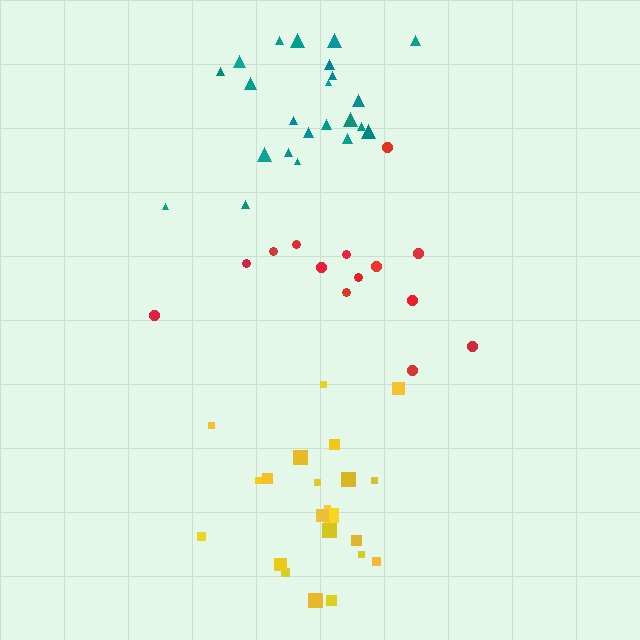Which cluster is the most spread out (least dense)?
Red.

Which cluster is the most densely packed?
Teal.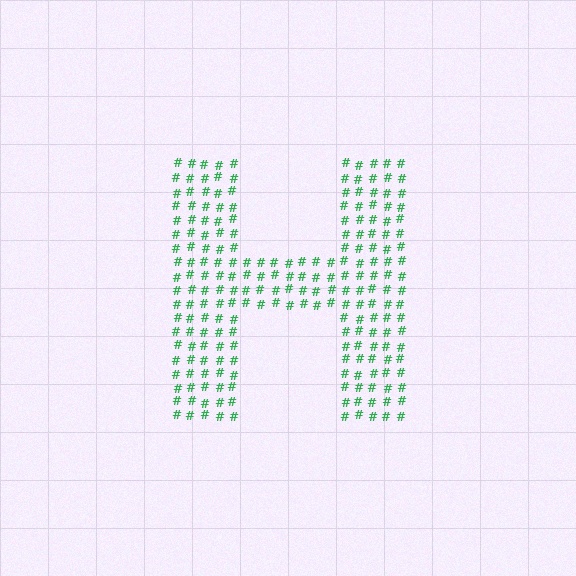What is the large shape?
The large shape is the letter H.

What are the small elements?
The small elements are hash symbols.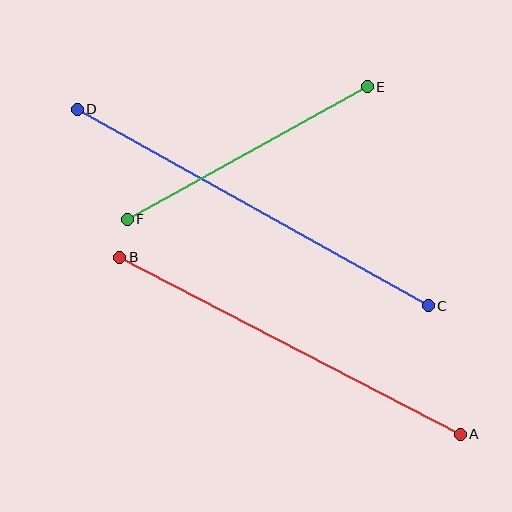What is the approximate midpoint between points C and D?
The midpoint is at approximately (253, 207) pixels.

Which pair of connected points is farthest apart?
Points C and D are farthest apart.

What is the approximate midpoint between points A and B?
The midpoint is at approximately (290, 346) pixels.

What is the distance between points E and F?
The distance is approximately 274 pixels.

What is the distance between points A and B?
The distance is approximately 384 pixels.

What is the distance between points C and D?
The distance is approximately 402 pixels.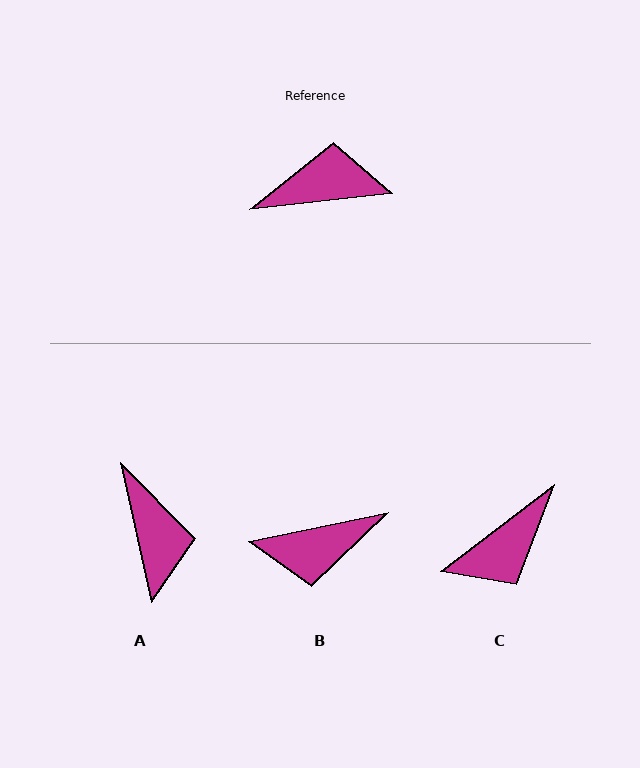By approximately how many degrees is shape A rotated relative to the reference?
Approximately 84 degrees clockwise.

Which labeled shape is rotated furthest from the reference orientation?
B, about 175 degrees away.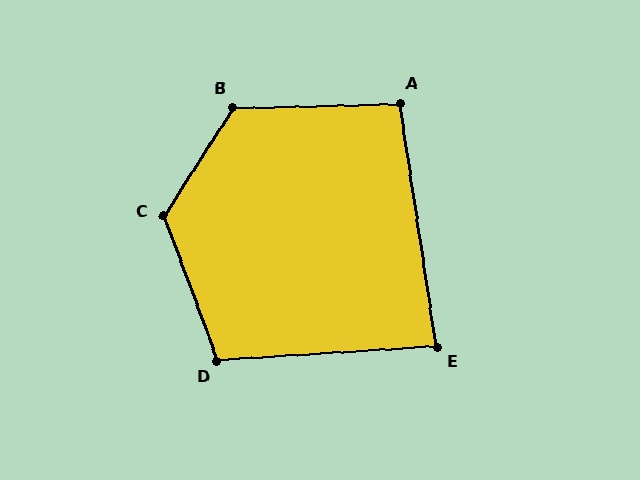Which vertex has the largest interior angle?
C, at approximately 127 degrees.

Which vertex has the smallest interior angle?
E, at approximately 85 degrees.